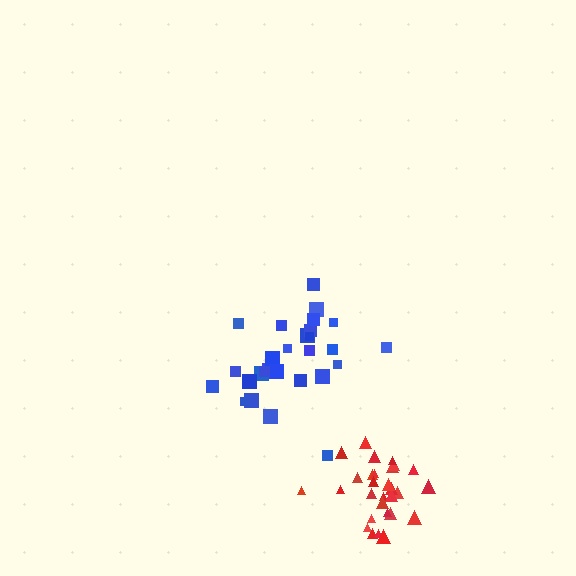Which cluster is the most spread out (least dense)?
Blue.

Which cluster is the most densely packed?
Red.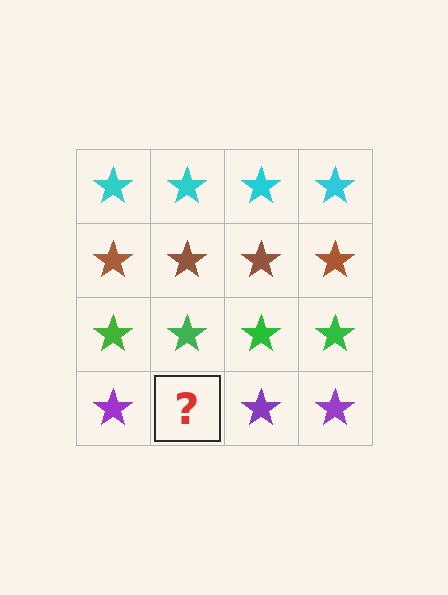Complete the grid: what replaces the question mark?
The question mark should be replaced with a purple star.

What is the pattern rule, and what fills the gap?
The rule is that each row has a consistent color. The gap should be filled with a purple star.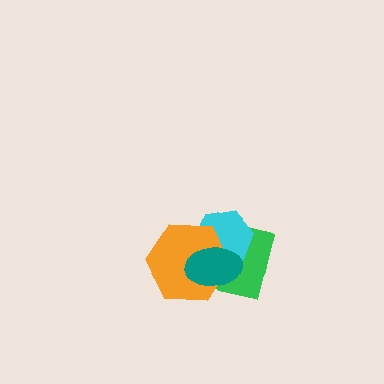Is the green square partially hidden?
Yes, it is partially covered by another shape.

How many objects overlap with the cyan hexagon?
3 objects overlap with the cyan hexagon.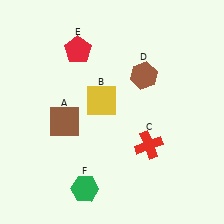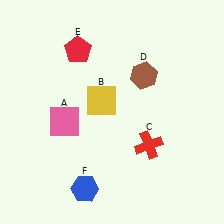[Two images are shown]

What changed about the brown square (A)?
In Image 1, A is brown. In Image 2, it changed to pink.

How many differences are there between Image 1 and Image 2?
There are 2 differences between the two images.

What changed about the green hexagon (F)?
In Image 1, F is green. In Image 2, it changed to blue.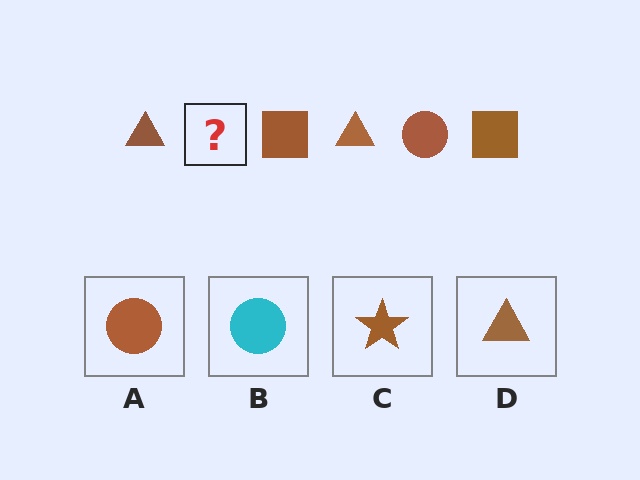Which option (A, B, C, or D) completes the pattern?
A.